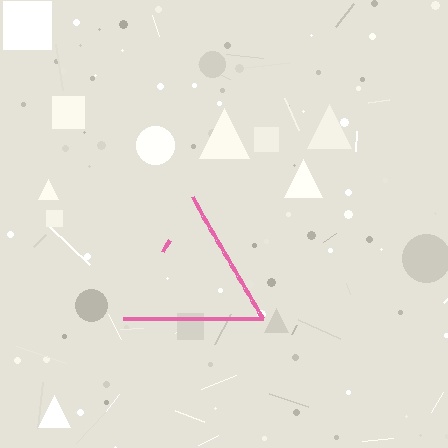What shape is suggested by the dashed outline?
The dashed outline suggests a triangle.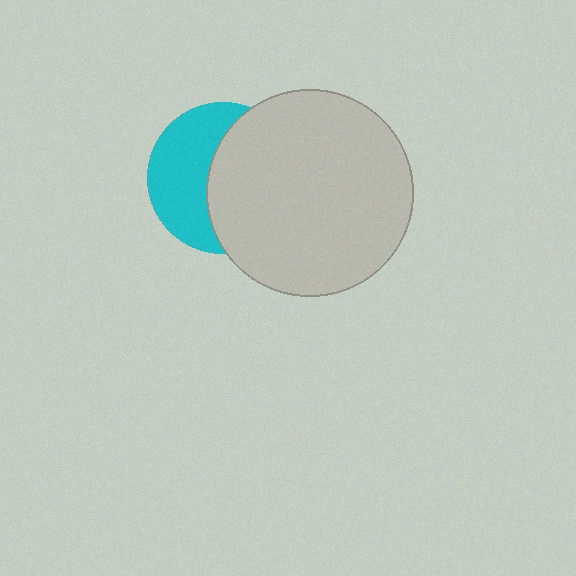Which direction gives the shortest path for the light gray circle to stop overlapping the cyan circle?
Moving right gives the shortest separation.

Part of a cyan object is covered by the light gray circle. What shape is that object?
It is a circle.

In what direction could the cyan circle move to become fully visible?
The cyan circle could move left. That would shift it out from behind the light gray circle entirely.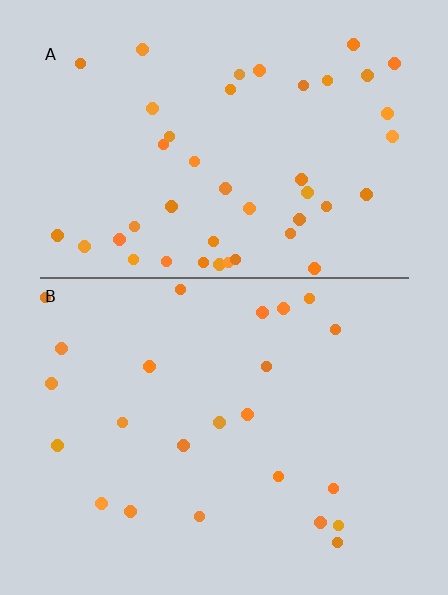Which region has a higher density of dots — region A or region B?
A (the top).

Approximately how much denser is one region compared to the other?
Approximately 1.9× — region A over region B.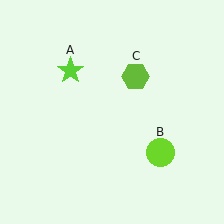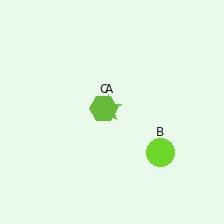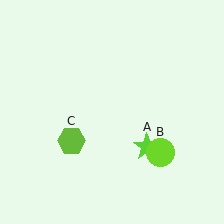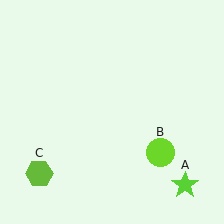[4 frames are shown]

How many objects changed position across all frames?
2 objects changed position: lime star (object A), lime hexagon (object C).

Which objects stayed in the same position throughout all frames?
Lime circle (object B) remained stationary.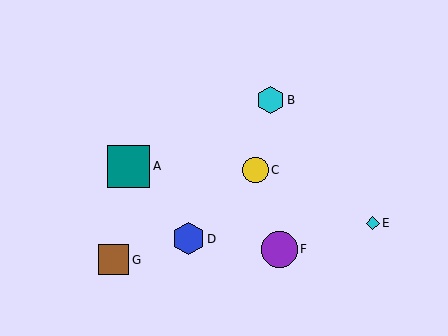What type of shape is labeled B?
Shape B is a cyan hexagon.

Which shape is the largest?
The teal square (labeled A) is the largest.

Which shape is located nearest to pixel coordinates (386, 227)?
The cyan diamond (labeled E) at (373, 223) is nearest to that location.